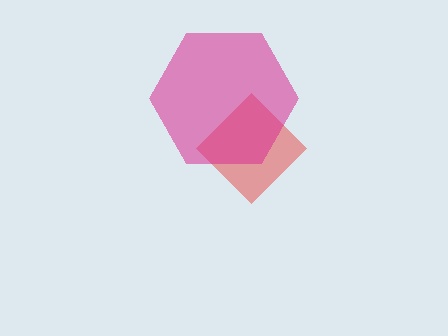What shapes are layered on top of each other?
The layered shapes are: a red diamond, a magenta hexagon.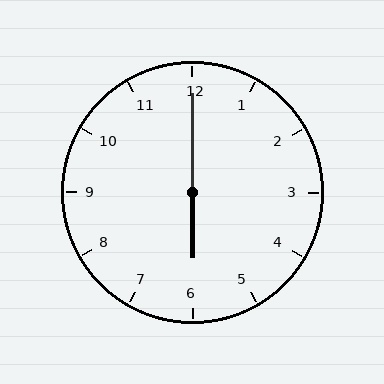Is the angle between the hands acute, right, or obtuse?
It is obtuse.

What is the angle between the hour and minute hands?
Approximately 180 degrees.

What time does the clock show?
6:00.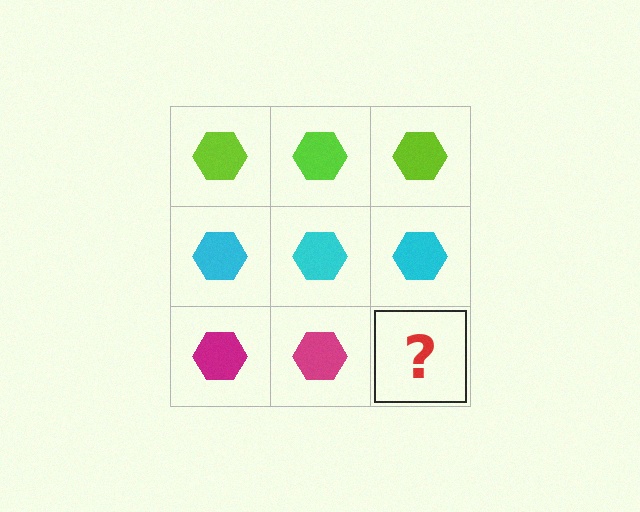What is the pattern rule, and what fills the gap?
The rule is that each row has a consistent color. The gap should be filled with a magenta hexagon.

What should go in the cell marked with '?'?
The missing cell should contain a magenta hexagon.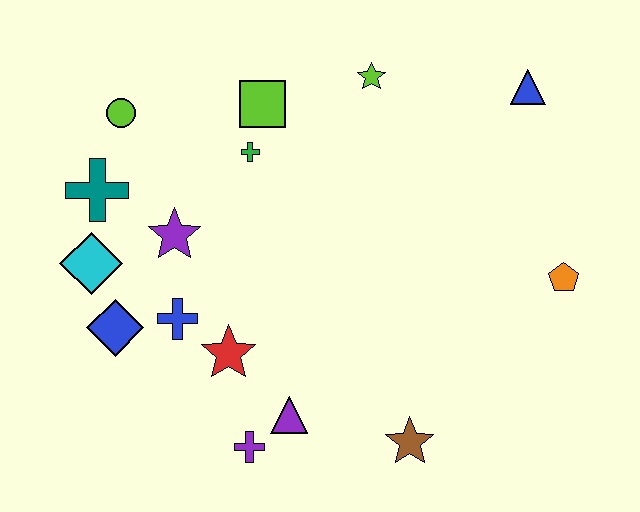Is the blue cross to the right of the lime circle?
Yes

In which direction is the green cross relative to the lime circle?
The green cross is to the right of the lime circle.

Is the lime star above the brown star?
Yes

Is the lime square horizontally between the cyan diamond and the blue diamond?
No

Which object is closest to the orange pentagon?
The blue triangle is closest to the orange pentagon.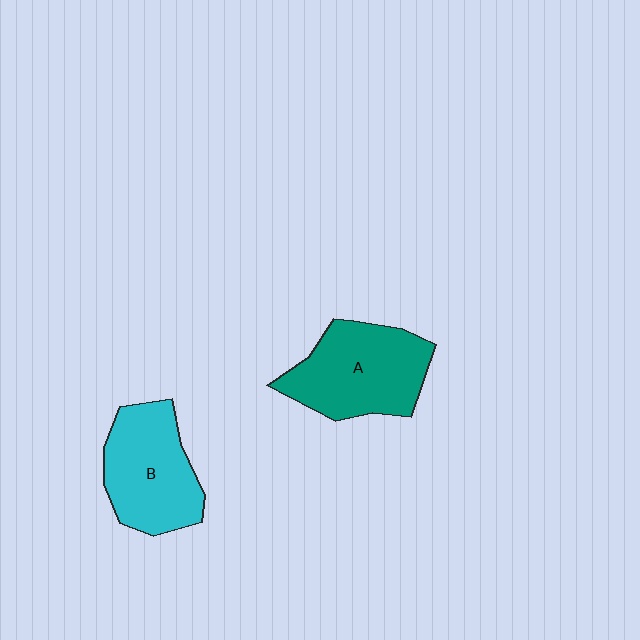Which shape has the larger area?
Shape A (teal).